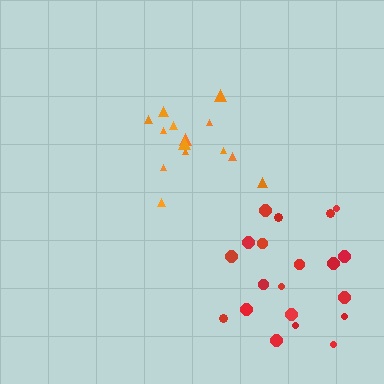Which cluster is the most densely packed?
Orange.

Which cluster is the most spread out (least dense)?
Red.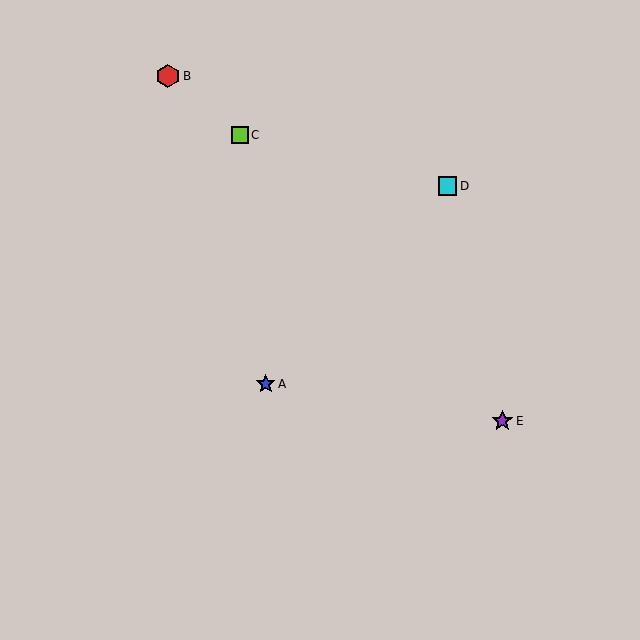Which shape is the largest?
The red hexagon (labeled B) is the largest.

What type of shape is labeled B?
Shape B is a red hexagon.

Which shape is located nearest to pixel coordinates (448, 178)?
The cyan square (labeled D) at (447, 186) is nearest to that location.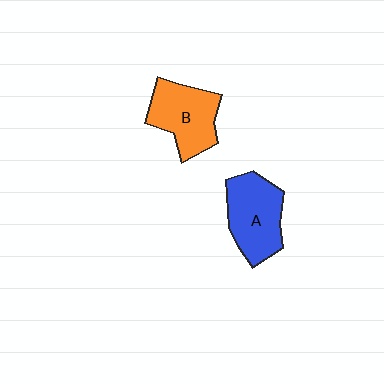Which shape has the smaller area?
Shape B (orange).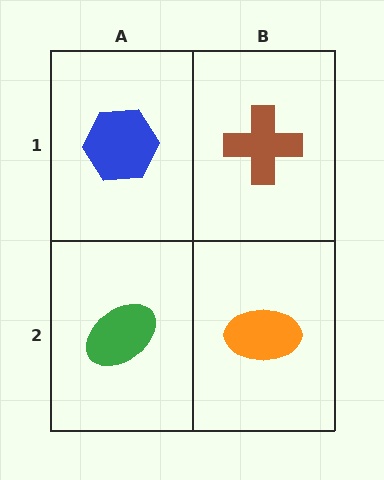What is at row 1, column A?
A blue hexagon.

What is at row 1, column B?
A brown cross.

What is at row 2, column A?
A green ellipse.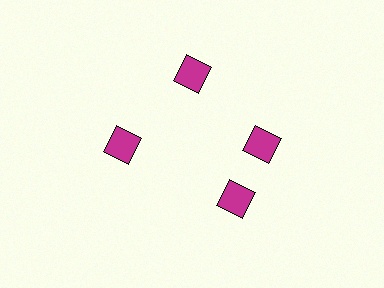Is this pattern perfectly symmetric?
No. The 4 magenta diamonds are arranged in a ring, but one element near the 6 o'clock position is rotated out of alignment along the ring, breaking the 4-fold rotational symmetry.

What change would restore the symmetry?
The symmetry would be restored by rotating it back into even spacing with its neighbors so that all 4 diamonds sit at equal angles and equal distance from the center.